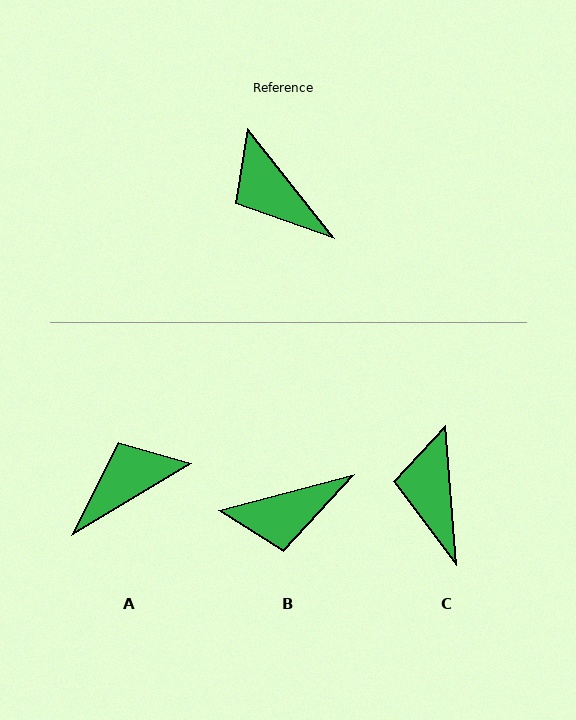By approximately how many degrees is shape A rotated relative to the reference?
Approximately 97 degrees clockwise.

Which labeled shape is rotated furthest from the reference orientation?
A, about 97 degrees away.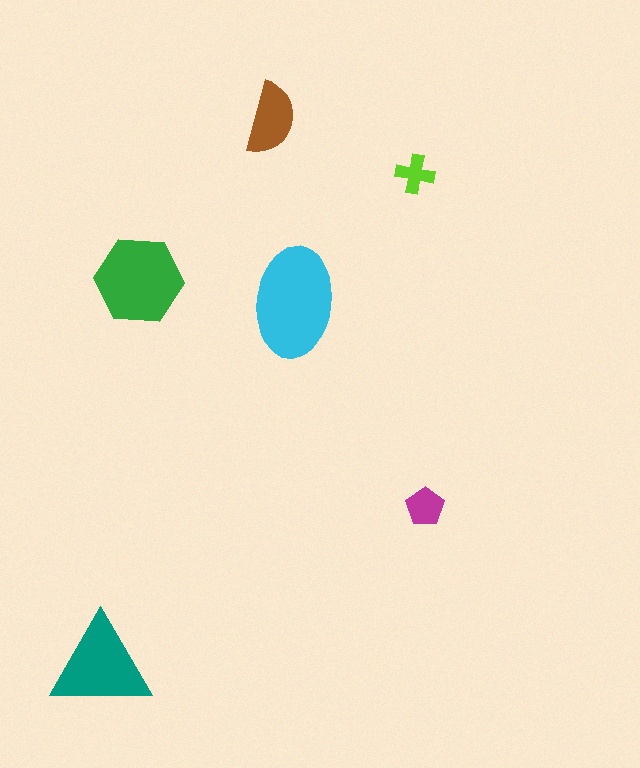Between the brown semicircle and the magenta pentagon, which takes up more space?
The brown semicircle.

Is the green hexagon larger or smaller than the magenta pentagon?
Larger.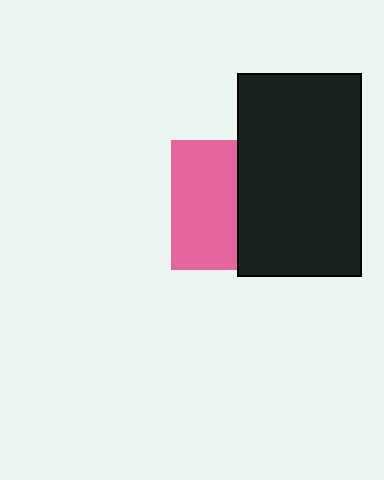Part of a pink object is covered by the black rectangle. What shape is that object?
It is a square.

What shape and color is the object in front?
The object in front is a black rectangle.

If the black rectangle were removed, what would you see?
You would see the complete pink square.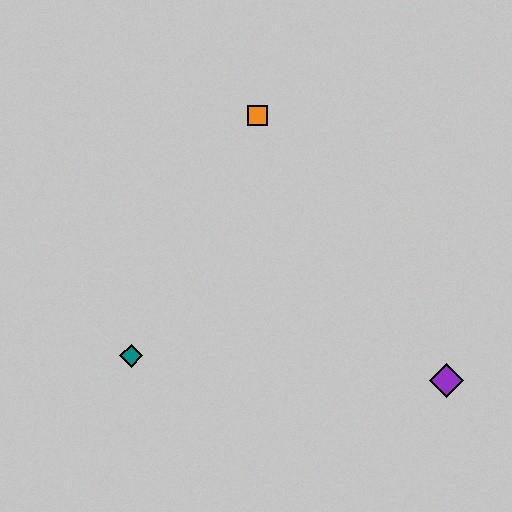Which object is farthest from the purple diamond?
The orange square is farthest from the purple diamond.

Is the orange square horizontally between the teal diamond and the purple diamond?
Yes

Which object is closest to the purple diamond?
The teal diamond is closest to the purple diamond.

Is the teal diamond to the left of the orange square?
Yes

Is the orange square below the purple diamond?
No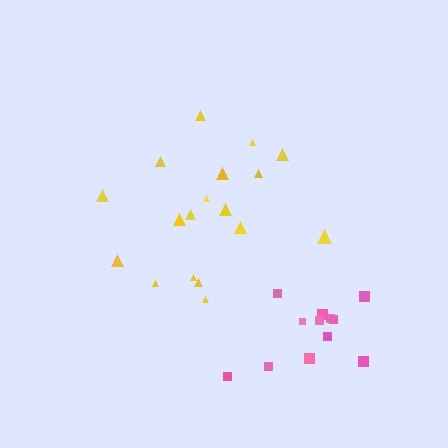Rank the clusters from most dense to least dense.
pink, yellow.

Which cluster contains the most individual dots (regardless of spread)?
Yellow (18).